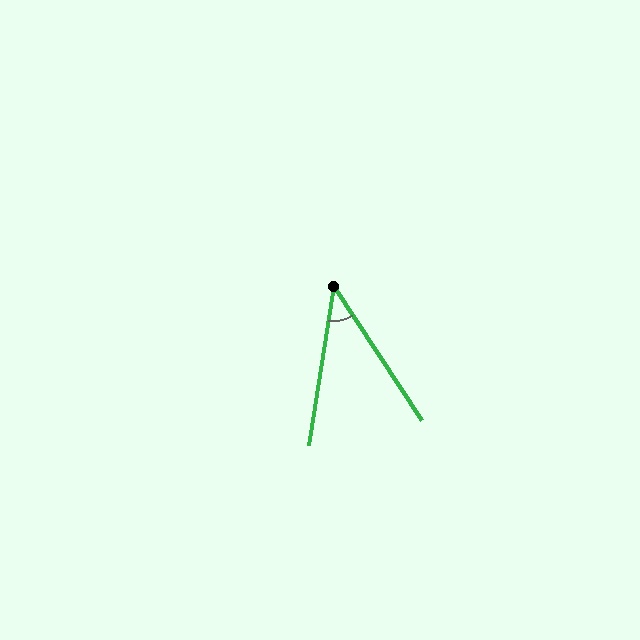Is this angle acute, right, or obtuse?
It is acute.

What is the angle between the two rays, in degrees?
Approximately 42 degrees.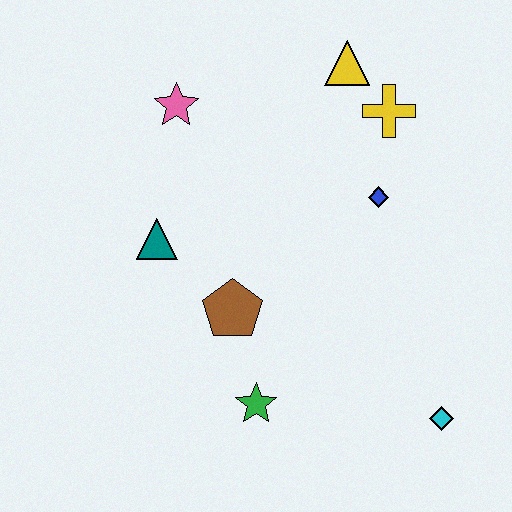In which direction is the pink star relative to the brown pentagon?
The pink star is above the brown pentagon.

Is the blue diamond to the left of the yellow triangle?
No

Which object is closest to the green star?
The brown pentagon is closest to the green star.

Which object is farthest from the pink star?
The cyan diamond is farthest from the pink star.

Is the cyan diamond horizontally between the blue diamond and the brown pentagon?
No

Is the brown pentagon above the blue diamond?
No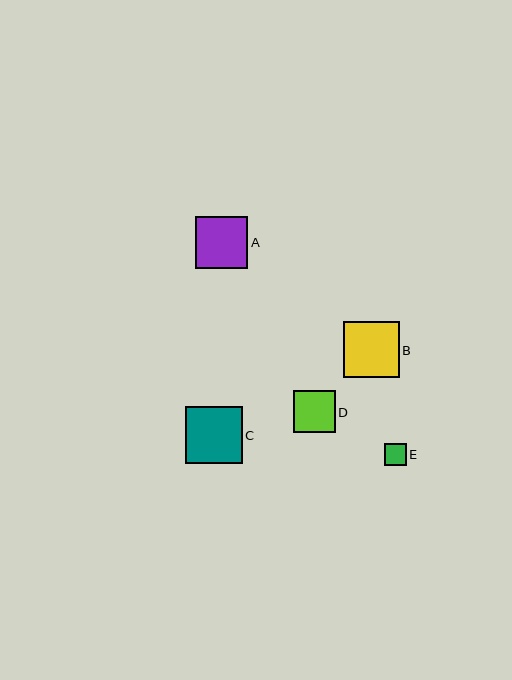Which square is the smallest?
Square E is the smallest with a size of approximately 22 pixels.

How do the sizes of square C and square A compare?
Square C and square A are approximately the same size.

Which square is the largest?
Square C is the largest with a size of approximately 56 pixels.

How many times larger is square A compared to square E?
Square A is approximately 2.4 times the size of square E.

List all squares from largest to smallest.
From largest to smallest: C, B, A, D, E.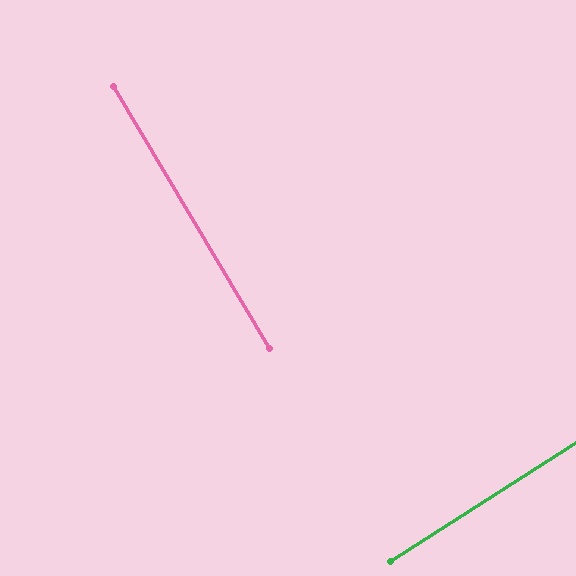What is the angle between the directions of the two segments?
Approximately 89 degrees.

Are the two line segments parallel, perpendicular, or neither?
Perpendicular — they meet at approximately 89°.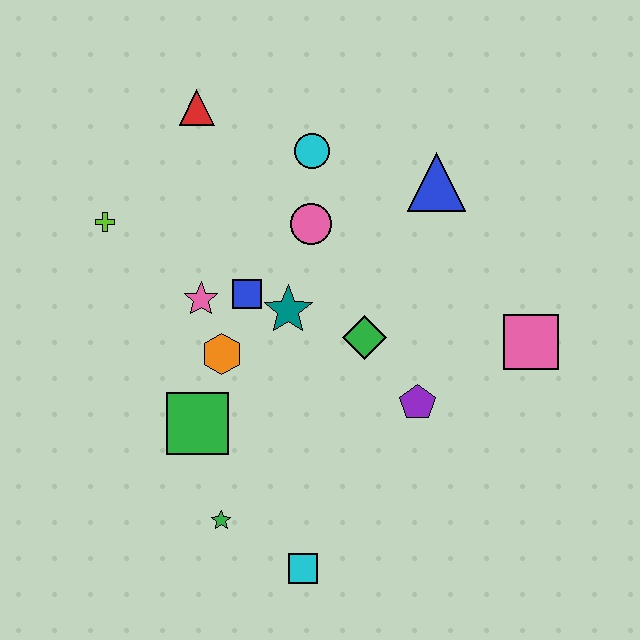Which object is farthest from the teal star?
The cyan square is farthest from the teal star.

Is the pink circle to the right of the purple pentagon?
No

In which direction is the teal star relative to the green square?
The teal star is above the green square.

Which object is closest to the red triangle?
The cyan circle is closest to the red triangle.